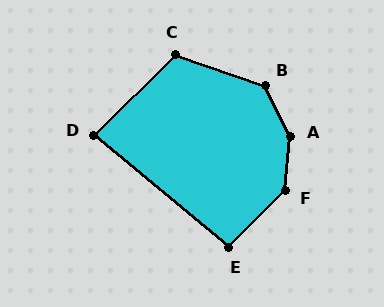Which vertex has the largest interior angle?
A, at approximately 148 degrees.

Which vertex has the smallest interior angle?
D, at approximately 84 degrees.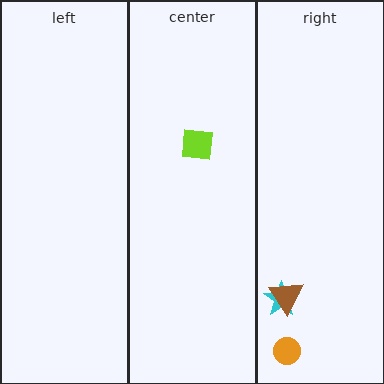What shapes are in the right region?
The orange circle, the cyan star, the brown triangle.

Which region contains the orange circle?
The right region.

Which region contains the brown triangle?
The right region.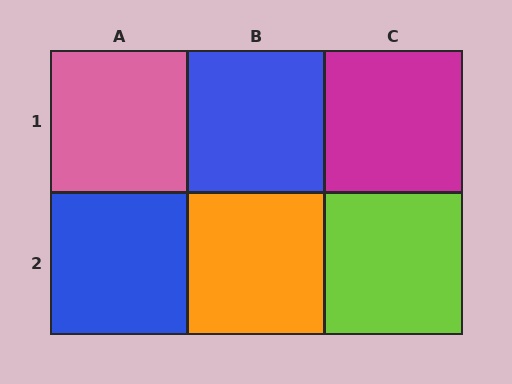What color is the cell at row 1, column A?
Pink.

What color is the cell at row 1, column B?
Blue.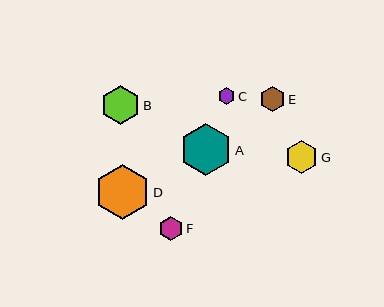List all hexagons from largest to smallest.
From largest to smallest: D, A, B, G, E, F, C.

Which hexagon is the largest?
Hexagon D is the largest with a size of approximately 55 pixels.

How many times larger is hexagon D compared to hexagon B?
Hexagon D is approximately 1.4 times the size of hexagon B.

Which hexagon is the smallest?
Hexagon C is the smallest with a size of approximately 16 pixels.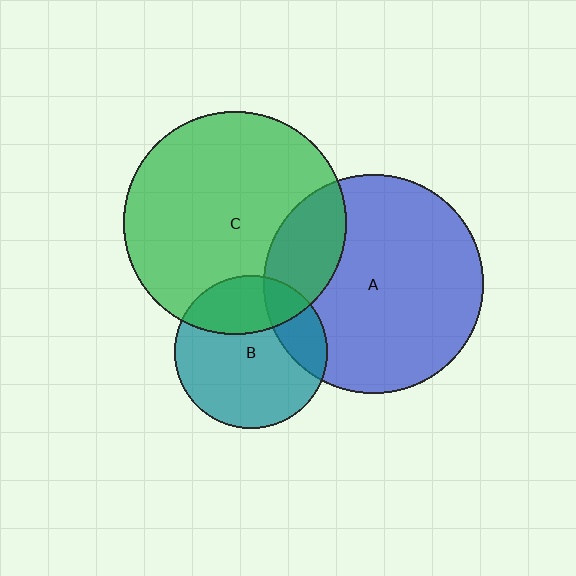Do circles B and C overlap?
Yes.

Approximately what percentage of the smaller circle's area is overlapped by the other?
Approximately 30%.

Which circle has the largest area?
Circle C (green).